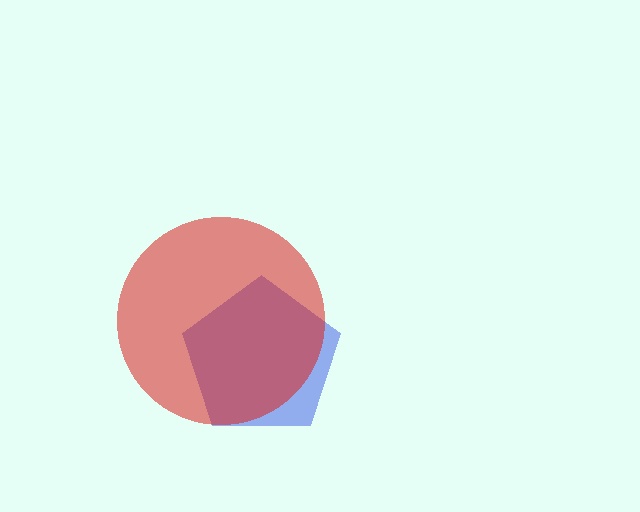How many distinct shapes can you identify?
There are 2 distinct shapes: a blue pentagon, a red circle.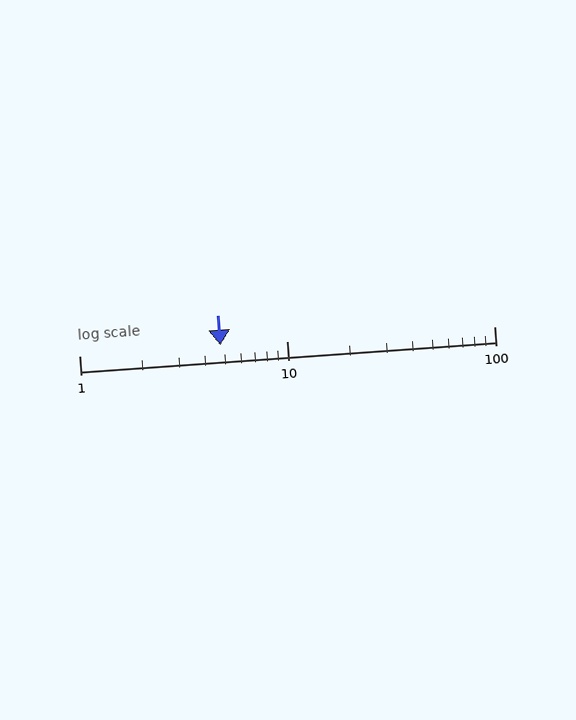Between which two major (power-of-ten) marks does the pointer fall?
The pointer is between 1 and 10.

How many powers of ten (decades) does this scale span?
The scale spans 2 decades, from 1 to 100.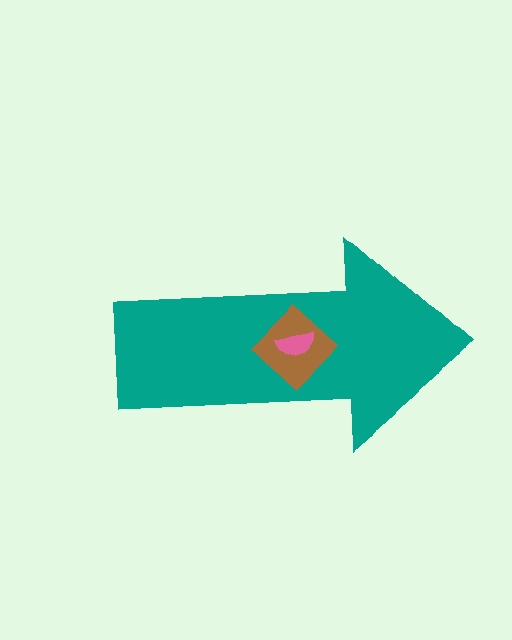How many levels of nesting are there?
3.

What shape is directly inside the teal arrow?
The brown diamond.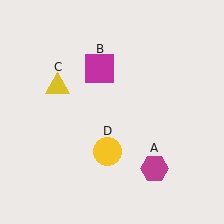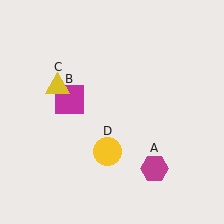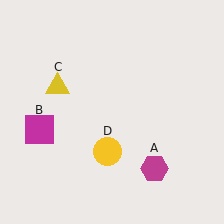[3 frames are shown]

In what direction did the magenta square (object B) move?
The magenta square (object B) moved down and to the left.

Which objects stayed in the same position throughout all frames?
Magenta hexagon (object A) and yellow triangle (object C) and yellow circle (object D) remained stationary.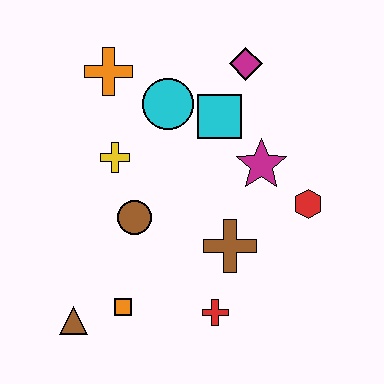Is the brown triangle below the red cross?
Yes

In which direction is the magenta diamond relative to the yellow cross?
The magenta diamond is to the right of the yellow cross.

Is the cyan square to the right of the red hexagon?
No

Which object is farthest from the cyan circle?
The brown triangle is farthest from the cyan circle.